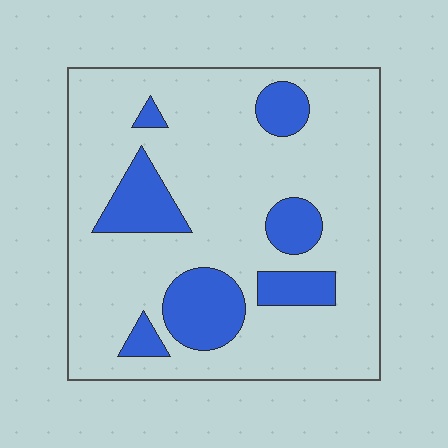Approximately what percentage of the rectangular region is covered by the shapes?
Approximately 20%.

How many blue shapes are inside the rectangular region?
7.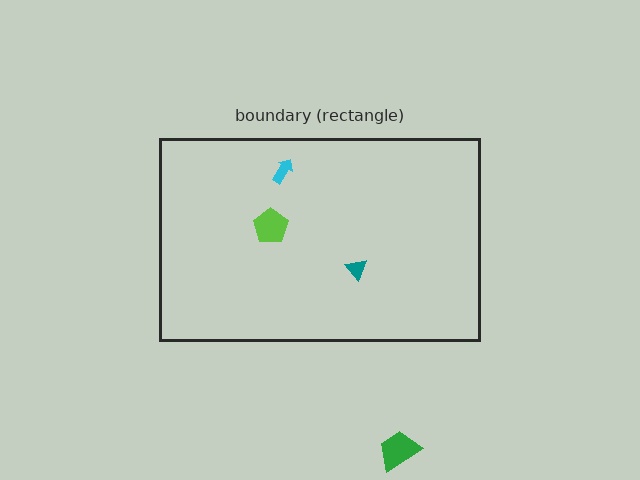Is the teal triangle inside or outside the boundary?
Inside.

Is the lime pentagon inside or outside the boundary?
Inside.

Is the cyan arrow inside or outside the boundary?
Inside.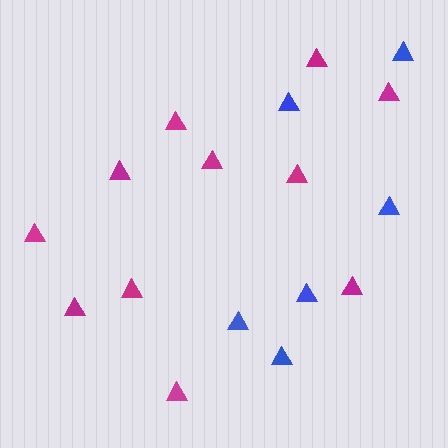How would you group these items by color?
There are 2 groups: one group of blue triangles (6) and one group of magenta triangles (11).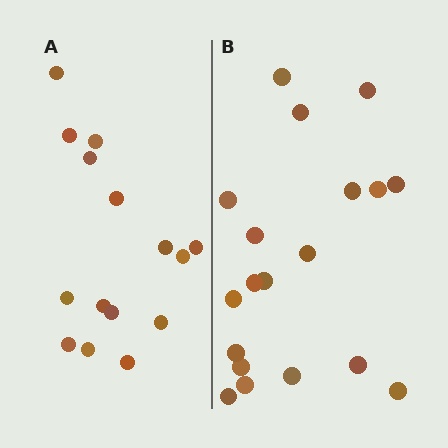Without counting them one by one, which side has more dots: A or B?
Region B (the right region) has more dots.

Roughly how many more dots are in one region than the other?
Region B has about 4 more dots than region A.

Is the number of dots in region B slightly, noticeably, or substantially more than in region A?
Region B has noticeably more, but not dramatically so. The ratio is roughly 1.3 to 1.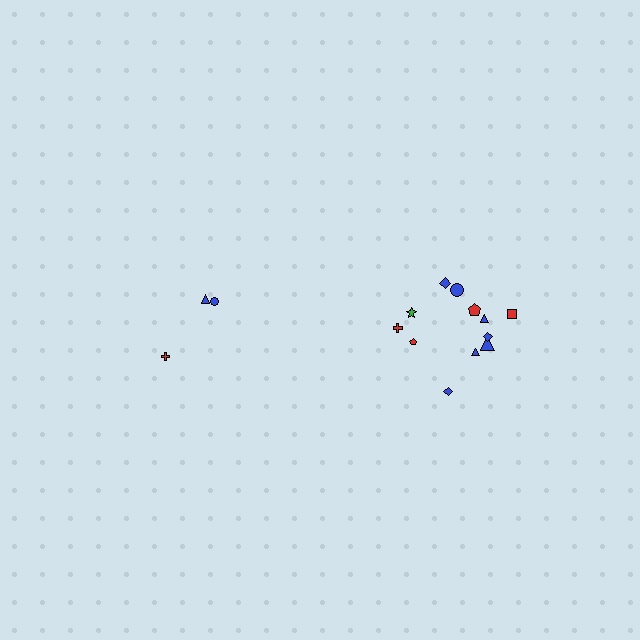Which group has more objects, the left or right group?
The right group.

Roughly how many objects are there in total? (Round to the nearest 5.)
Roughly 15 objects in total.